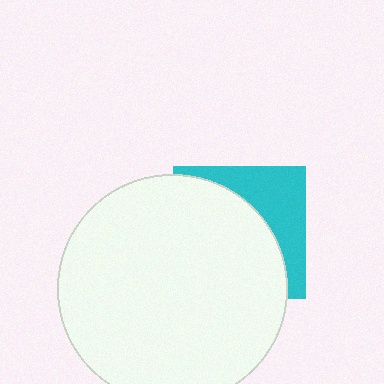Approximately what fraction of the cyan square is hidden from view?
Roughly 65% of the cyan square is hidden behind the white circle.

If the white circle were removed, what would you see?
You would see the complete cyan square.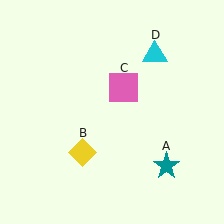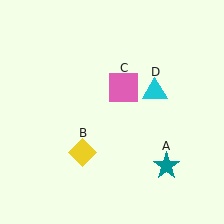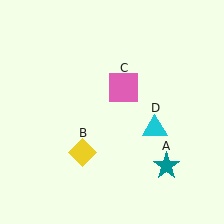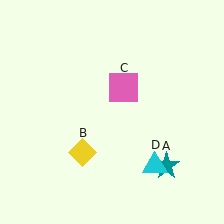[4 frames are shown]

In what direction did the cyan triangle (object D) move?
The cyan triangle (object D) moved down.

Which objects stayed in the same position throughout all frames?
Teal star (object A) and yellow diamond (object B) and pink square (object C) remained stationary.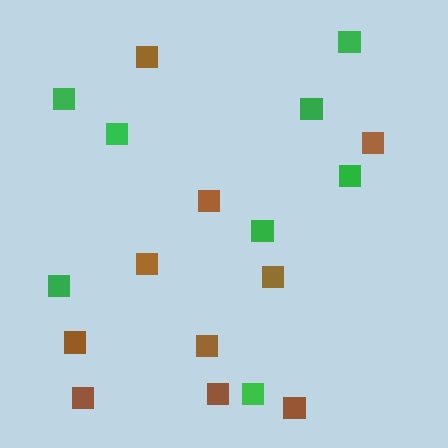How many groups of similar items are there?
There are 2 groups: one group of green squares (8) and one group of brown squares (10).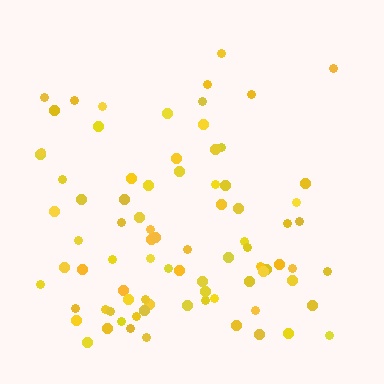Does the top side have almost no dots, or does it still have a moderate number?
Still a moderate number, just noticeably fewer than the bottom.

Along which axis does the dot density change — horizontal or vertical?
Vertical.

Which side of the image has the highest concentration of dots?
The bottom.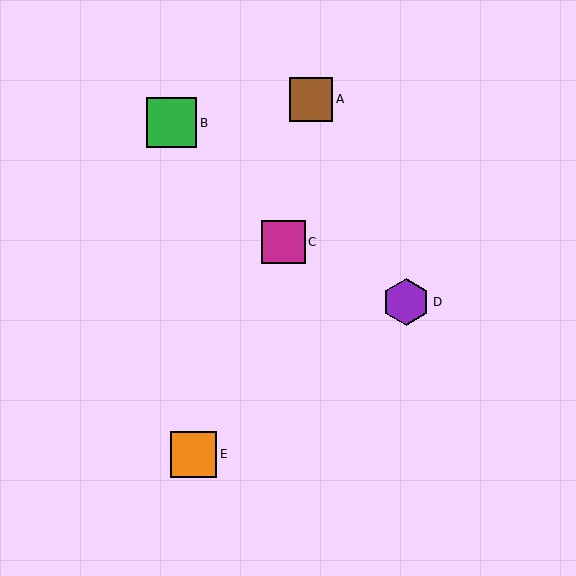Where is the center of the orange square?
The center of the orange square is at (194, 454).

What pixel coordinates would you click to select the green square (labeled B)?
Click at (172, 123) to select the green square B.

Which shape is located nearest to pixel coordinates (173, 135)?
The green square (labeled B) at (172, 123) is nearest to that location.